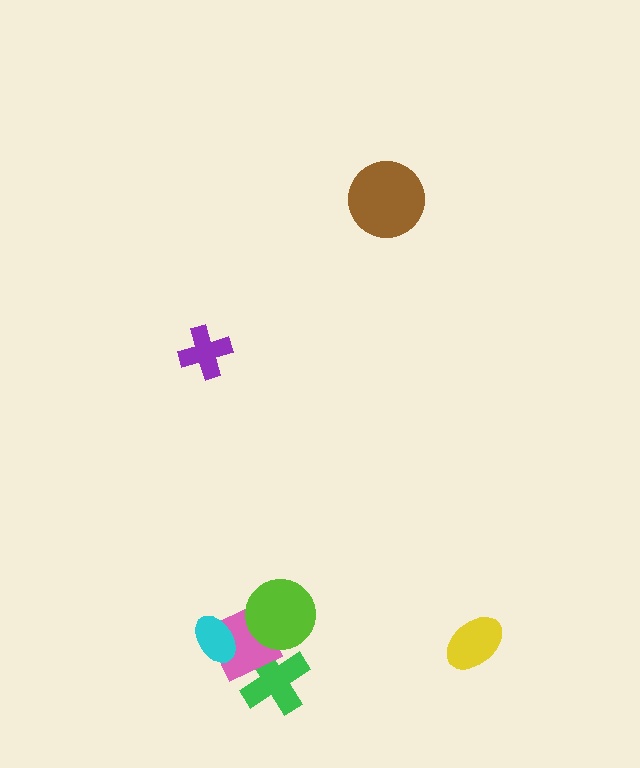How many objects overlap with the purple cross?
0 objects overlap with the purple cross.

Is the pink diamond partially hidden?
Yes, it is partially covered by another shape.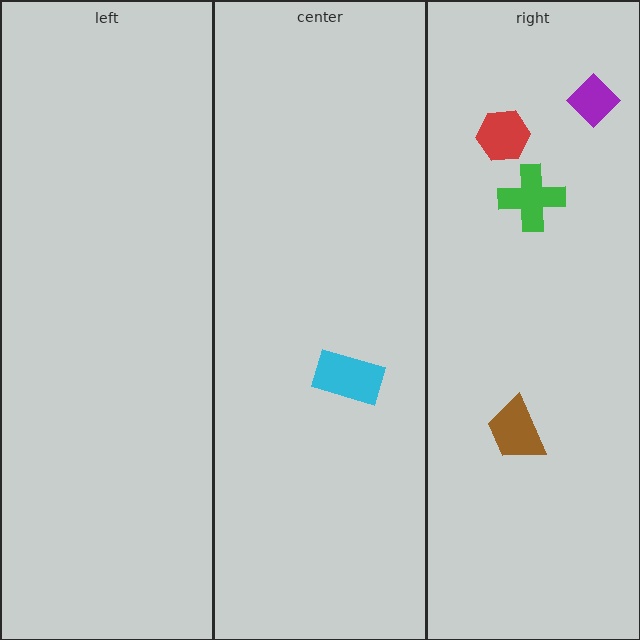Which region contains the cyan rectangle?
The center region.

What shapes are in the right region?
The purple diamond, the red hexagon, the green cross, the brown trapezoid.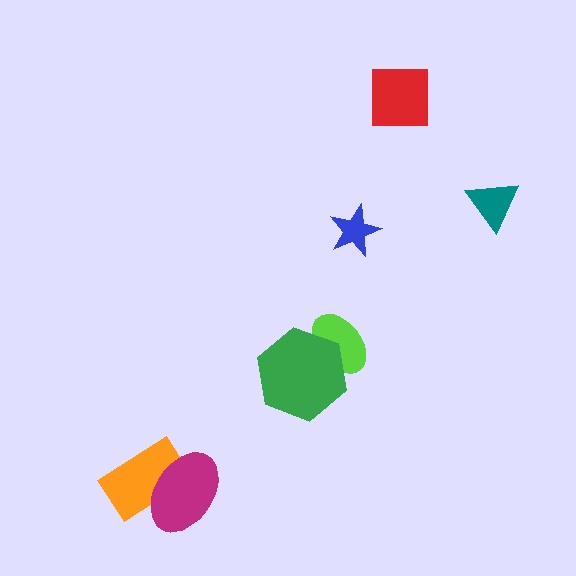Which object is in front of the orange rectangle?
The magenta ellipse is in front of the orange rectangle.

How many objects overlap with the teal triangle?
0 objects overlap with the teal triangle.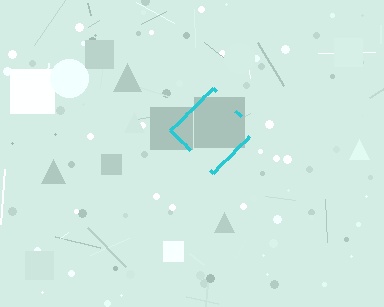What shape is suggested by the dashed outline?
The dashed outline suggests a diamond.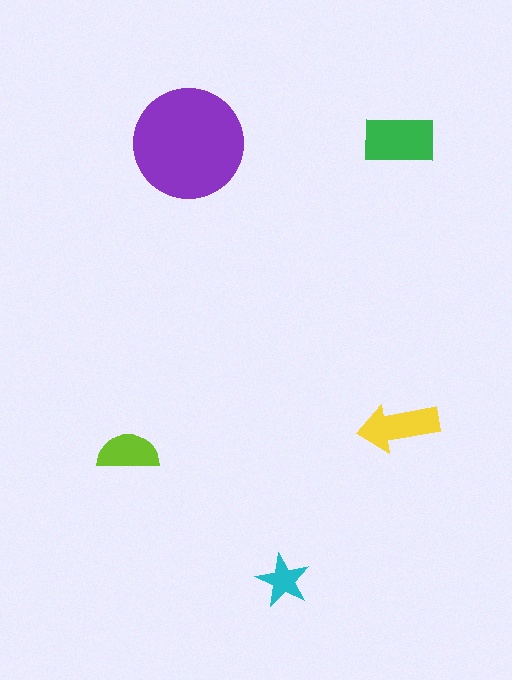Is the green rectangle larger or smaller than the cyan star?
Larger.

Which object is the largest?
The purple circle.